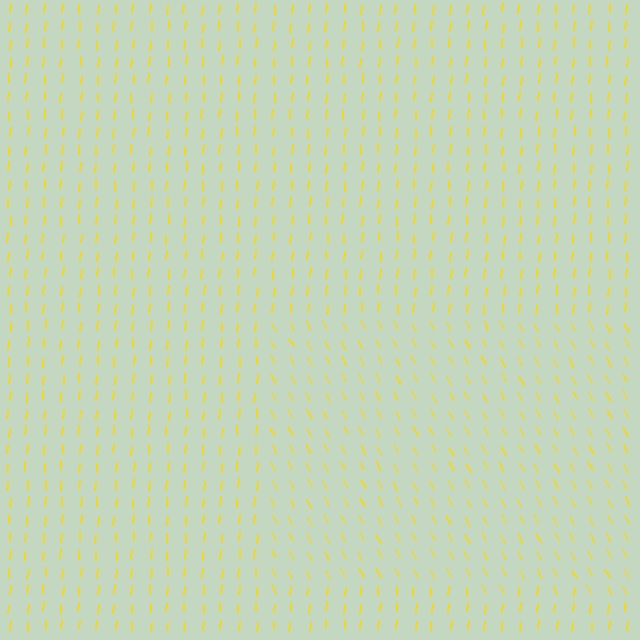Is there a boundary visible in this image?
Yes, there is a texture boundary formed by a change in line orientation.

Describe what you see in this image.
The image is filled with small yellow line segments. A rectangle region in the image has lines oriented differently from the surrounding lines, creating a visible texture boundary.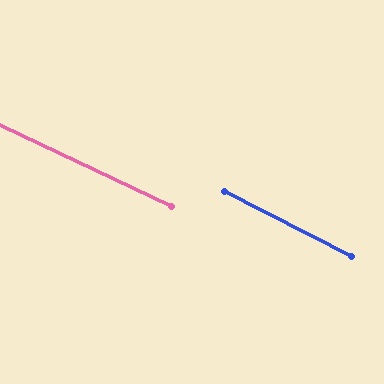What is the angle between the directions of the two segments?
Approximately 2 degrees.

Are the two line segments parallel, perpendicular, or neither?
Parallel — their directions differ by only 1.9°.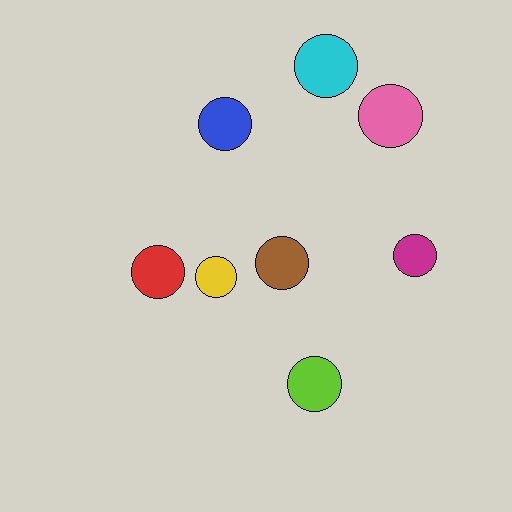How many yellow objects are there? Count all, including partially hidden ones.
There is 1 yellow object.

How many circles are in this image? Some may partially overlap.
There are 8 circles.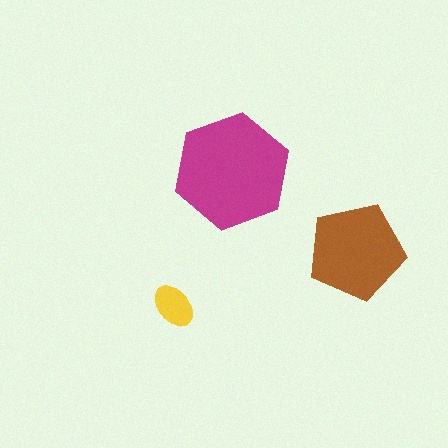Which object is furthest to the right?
The brown pentagon is rightmost.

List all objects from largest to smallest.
The magenta hexagon, the brown pentagon, the yellow ellipse.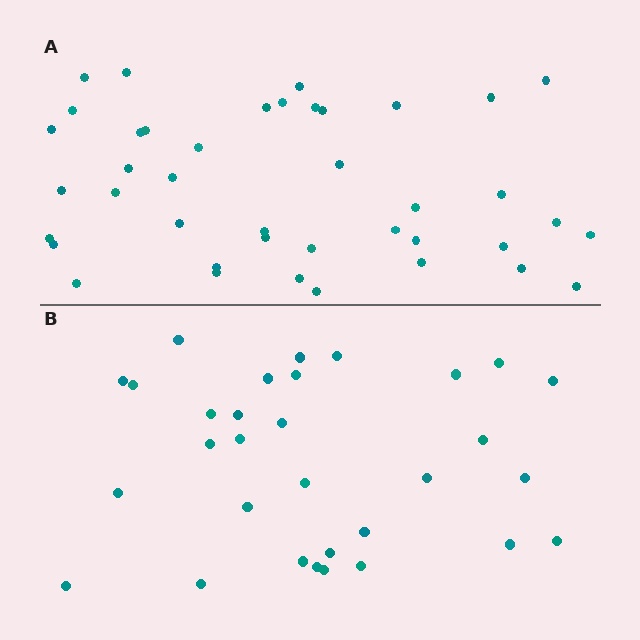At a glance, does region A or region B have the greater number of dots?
Region A (the top region) has more dots.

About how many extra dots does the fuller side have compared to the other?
Region A has roughly 10 or so more dots than region B.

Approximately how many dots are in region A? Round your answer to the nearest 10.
About 40 dots. (The exact count is 41, which rounds to 40.)